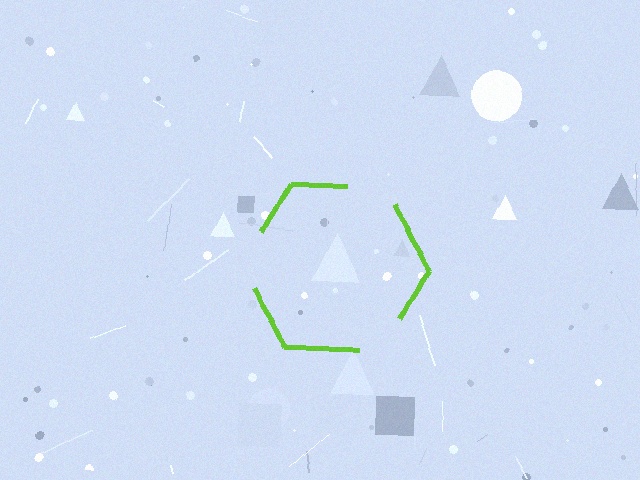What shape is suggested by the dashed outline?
The dashed outline suggests a hexagon.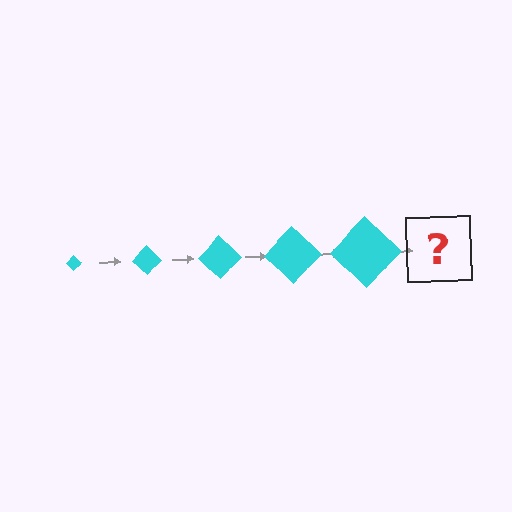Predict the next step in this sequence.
The next step is a cyan diamond, larger than the previous one.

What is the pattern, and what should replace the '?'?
The pattern is that the diamond gets progressively larger each step. The '?' should be a cyan diamond, larger than the previous one.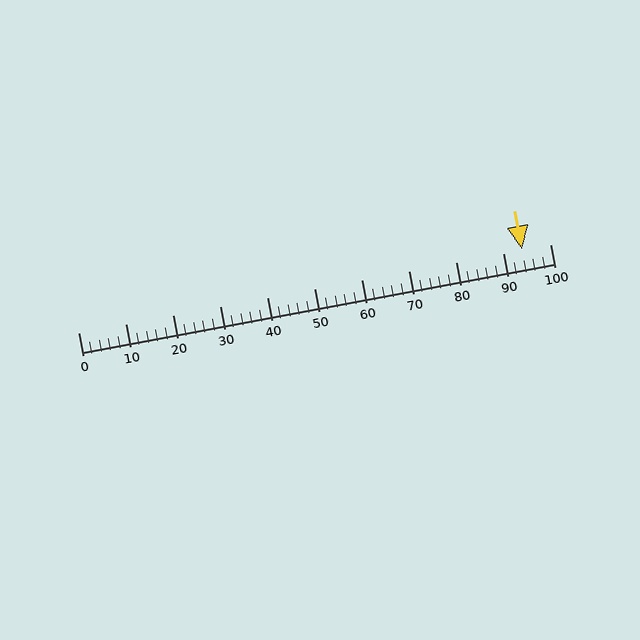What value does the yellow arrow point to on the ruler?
The yellow arrow points to approximately 94.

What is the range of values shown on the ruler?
The ruler shows values from 0 to 100.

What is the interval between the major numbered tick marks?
The major tick marks are spaced 10 units apart.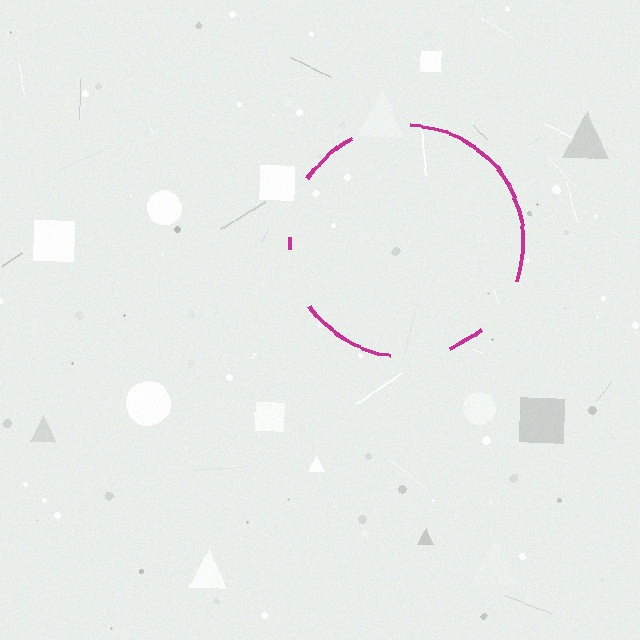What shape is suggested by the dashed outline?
The dashed outline suggests a circle.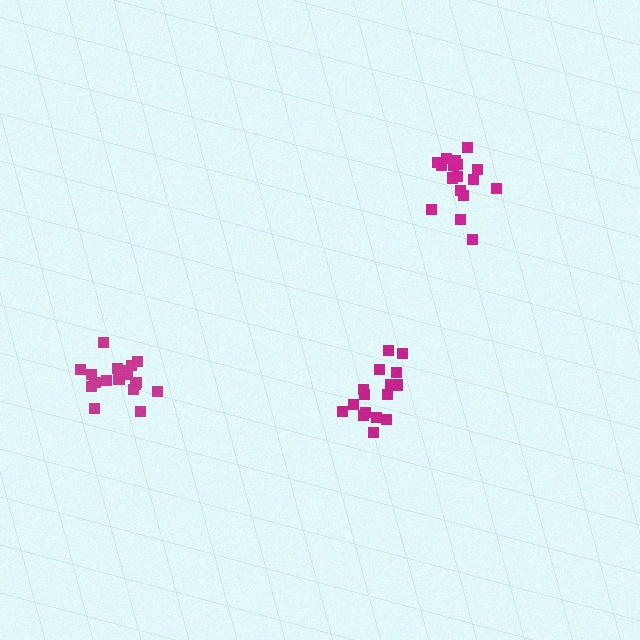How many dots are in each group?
Group 1: 16 dots, Group 2: 18 dots, Group 3: 18 dots (52 total).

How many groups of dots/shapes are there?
There are 3 groups.